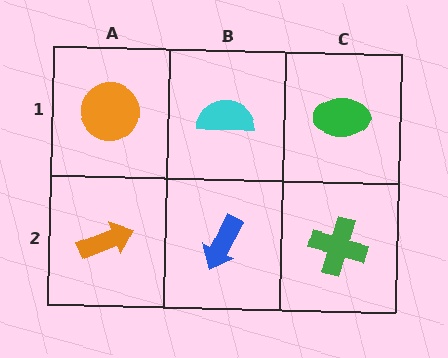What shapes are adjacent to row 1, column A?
An orange arrow (row 2, column A), a cyan semicircle (row 1, column B).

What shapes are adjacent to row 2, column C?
A green ellipse (row 1, column C), a blue arrow (row 2, column B).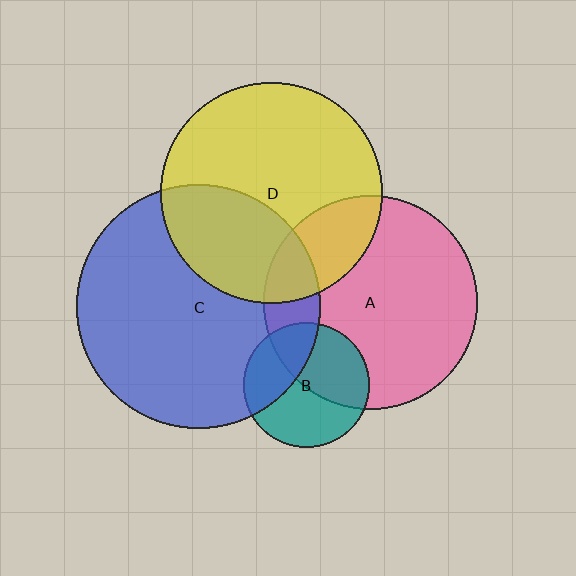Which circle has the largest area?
Circle C (blue).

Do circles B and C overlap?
Yes.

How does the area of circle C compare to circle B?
Approximately 3.8 times.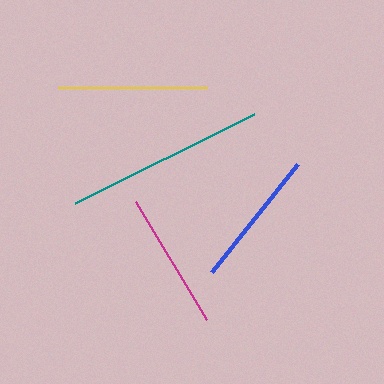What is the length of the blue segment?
The blue segment is approximately 139 pixels long.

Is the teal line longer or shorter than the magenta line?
The teal line is longer than the magenta line.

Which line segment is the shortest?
The magenta line is the shortest at approximately 138 pixels.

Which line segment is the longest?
The teal line is the longest at approximately 200 pixels.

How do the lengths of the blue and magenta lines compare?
The blue and magenta lines are approximately the same length.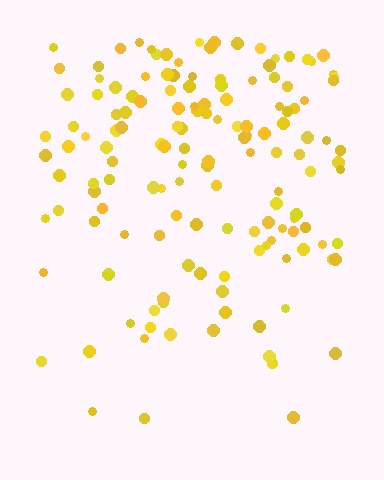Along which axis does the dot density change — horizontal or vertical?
Vertical.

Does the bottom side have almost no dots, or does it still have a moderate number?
Still a moderate number, just noticeably fewer than the top.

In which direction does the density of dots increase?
From bottom to top, with the top side densest.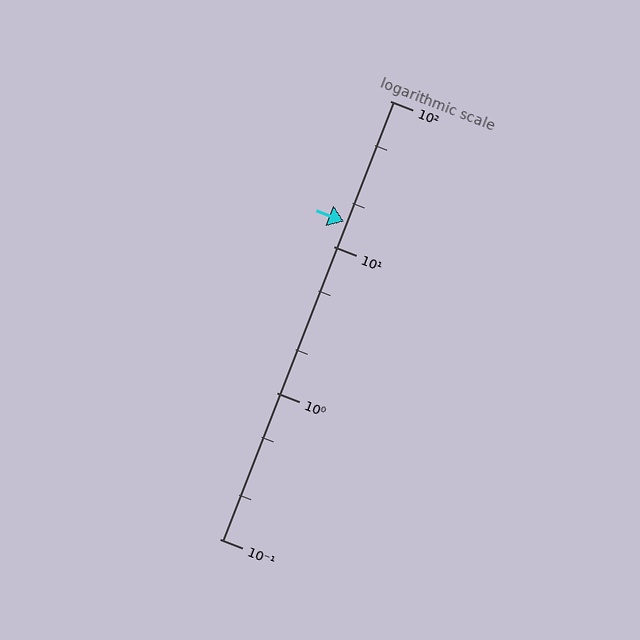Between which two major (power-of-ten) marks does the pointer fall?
The pointer is between 10 and 100.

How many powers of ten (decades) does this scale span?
The scale spans 3 decades, from 0.1 to 100.